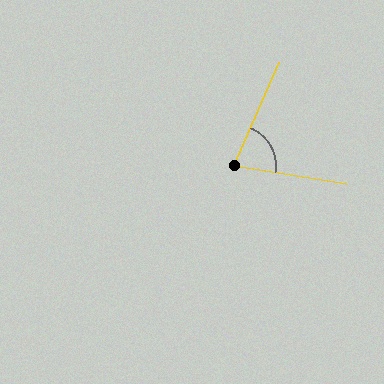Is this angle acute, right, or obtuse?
It is acute.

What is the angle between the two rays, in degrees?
Approximately 76 degrees.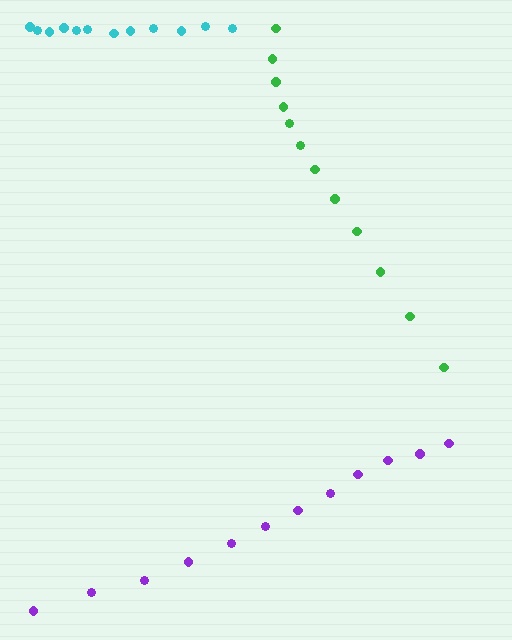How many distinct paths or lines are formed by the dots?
There are 3 distinct paths.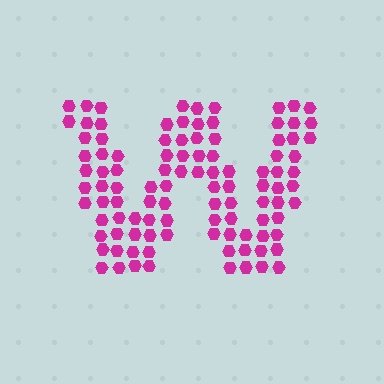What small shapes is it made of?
It is made of small hexagons.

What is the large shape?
The large shape is the letter W.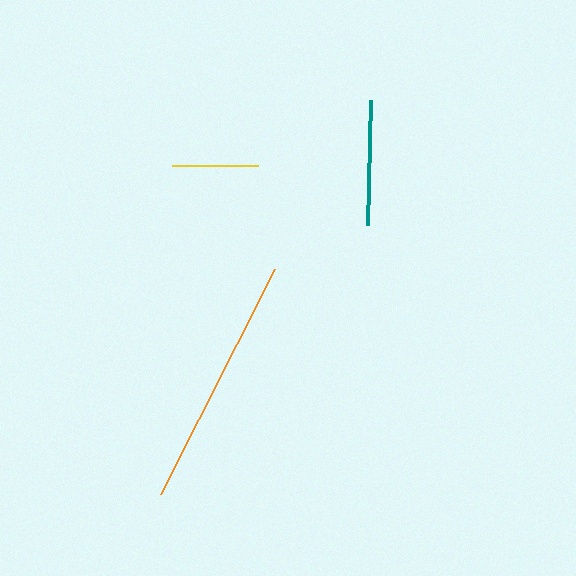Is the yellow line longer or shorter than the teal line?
The teal line is longer than the yellow line.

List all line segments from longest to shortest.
From longest to shortest: orange, teal, yellow.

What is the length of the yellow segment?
The yellow segment is approximately 87 pixels long.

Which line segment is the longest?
The orange line is the longest at approximately 252 pixels.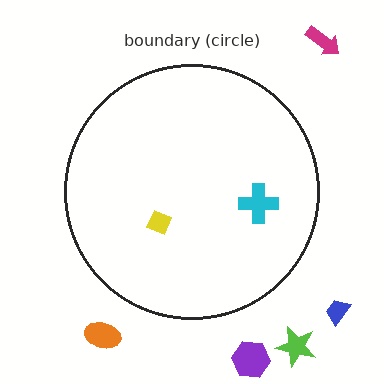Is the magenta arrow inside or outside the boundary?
Outside.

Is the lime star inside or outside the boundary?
Outside.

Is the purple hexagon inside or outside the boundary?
Outside.